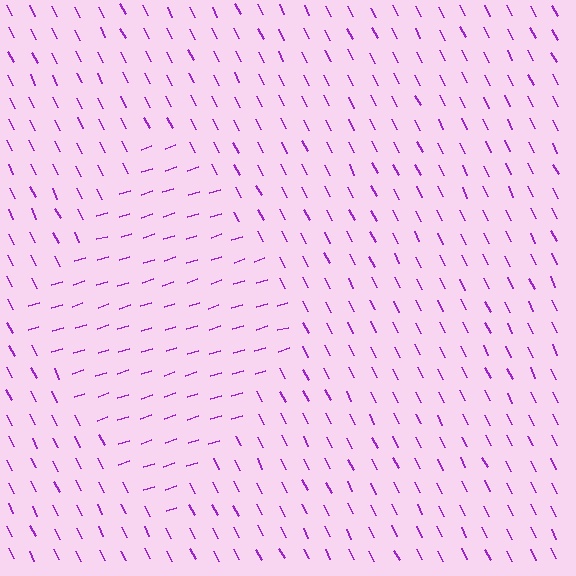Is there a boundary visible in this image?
Yes, there is a texture boundary formed by a change in line orientation.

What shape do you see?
I see a diamond.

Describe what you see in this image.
The image is filled with small purple line segments. A diamond region in the image has lines oriented differently from the surrounding lines, creating a visible texture boundary.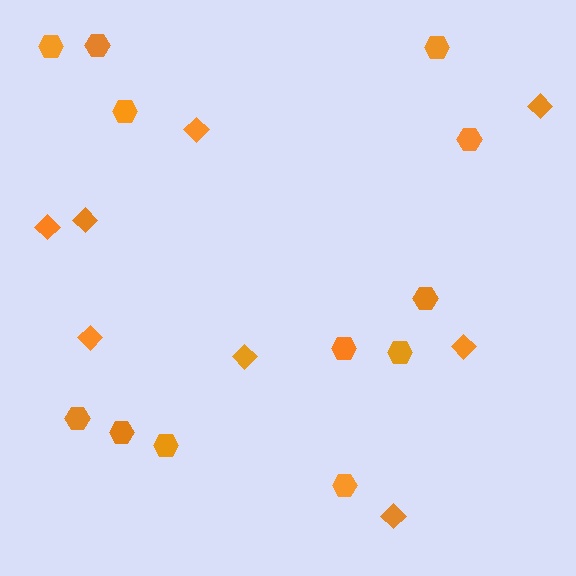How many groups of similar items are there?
There are 2 groups: one group of hexagons (12) and one group of diamonds (8).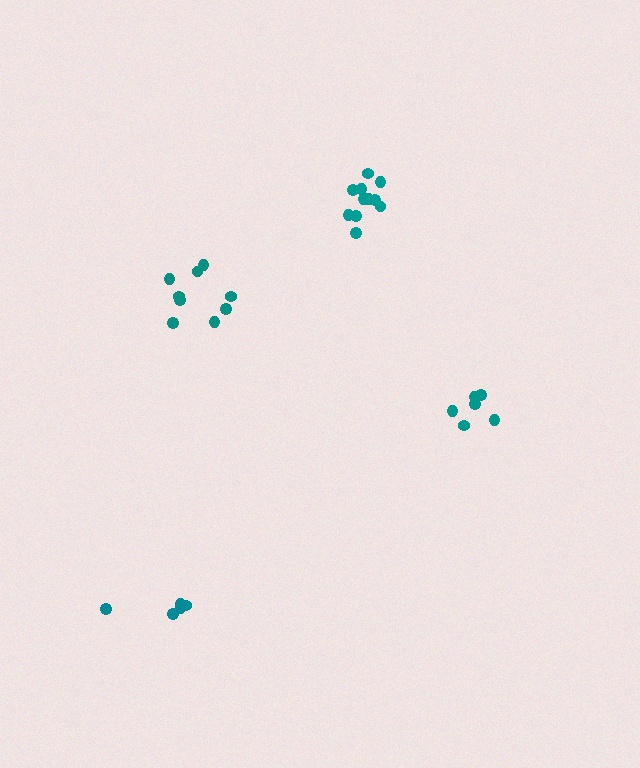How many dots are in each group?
Group 1: 9 dots, Group 2: 11 dots, Group 3: 5 dots, Group 4: 6 dots (31 total).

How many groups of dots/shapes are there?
There are 4 groups.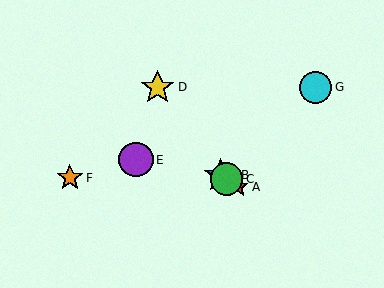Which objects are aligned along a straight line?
Objects A, B, C are aligned along a straight line.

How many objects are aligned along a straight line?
3 objects (A, B, C) are aligned along a straight line.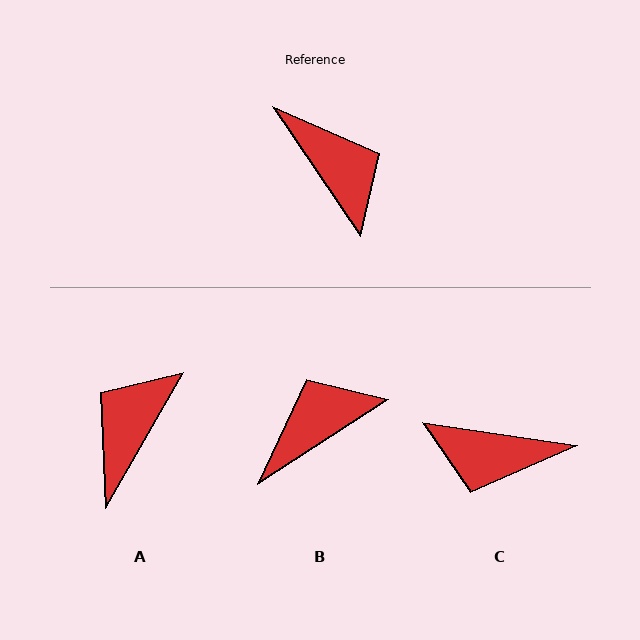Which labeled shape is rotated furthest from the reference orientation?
C, about 133 degrees away.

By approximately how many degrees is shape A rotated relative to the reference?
Approximately 116 degrees counter-clockwise.